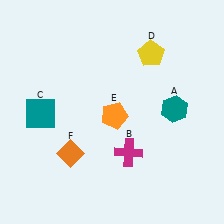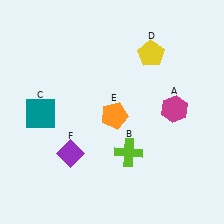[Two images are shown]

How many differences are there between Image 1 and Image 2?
There are 3 differences between the two images.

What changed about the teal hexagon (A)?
In Image 1, A is teal. In Image 2, it changed to magenta.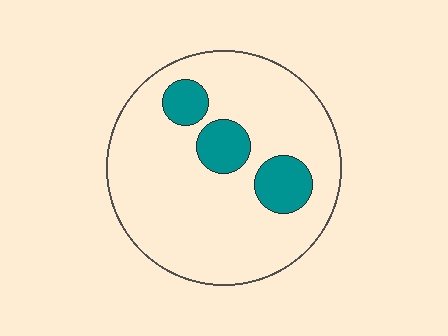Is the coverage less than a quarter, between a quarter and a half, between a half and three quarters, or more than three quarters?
Less than a quarter.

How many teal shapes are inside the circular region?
3.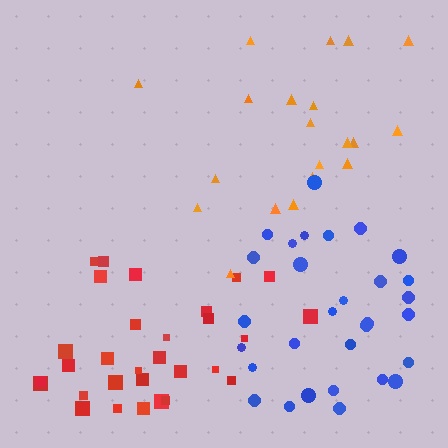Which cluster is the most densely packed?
Blue.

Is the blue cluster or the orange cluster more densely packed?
Blue.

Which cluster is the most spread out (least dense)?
Orange.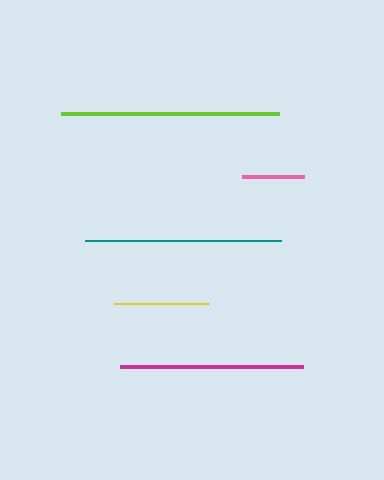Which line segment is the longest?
The lime line is the longest at approximately 219 pixels.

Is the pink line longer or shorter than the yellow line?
The yellow line is longer than the pink line.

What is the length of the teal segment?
The teal segment is approximately 196 pixels long.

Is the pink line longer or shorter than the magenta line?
The magenta line is longer than the pink line.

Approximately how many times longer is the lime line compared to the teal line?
The lime line is approximately 1.1 times the length of the teal line.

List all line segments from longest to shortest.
From longest to shortest: lime, teal, magenta, yellow, pink.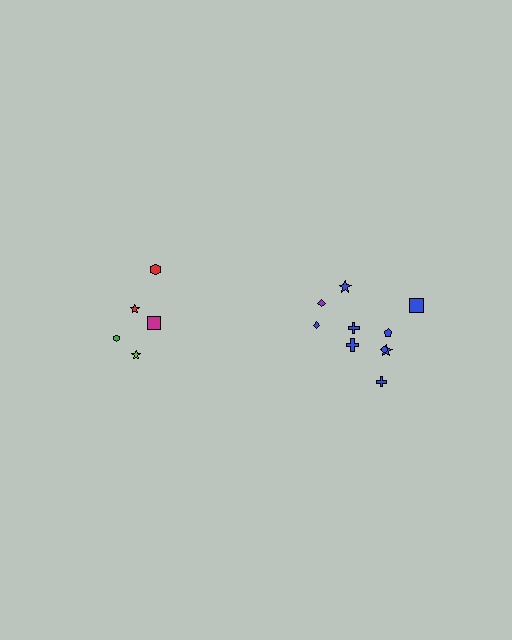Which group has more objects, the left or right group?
The right group.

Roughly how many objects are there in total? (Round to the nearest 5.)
Roughly 15 objects in total.